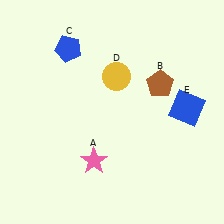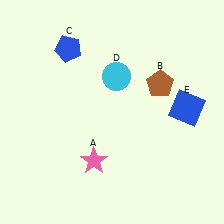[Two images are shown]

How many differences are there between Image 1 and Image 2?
There is 1 difference between the two images.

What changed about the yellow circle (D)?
In Image 1, D is yellow. In Image 2, it changed to cyan.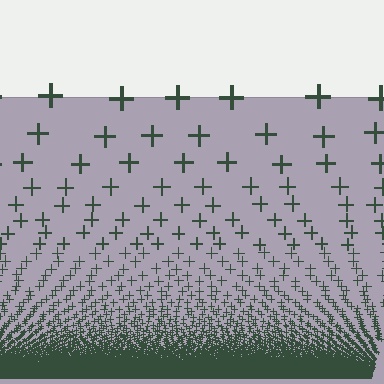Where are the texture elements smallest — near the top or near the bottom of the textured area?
Near the bottom.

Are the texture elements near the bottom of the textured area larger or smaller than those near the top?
Smaller. The gradient is inverted — elements near the bottom are smaller and denser.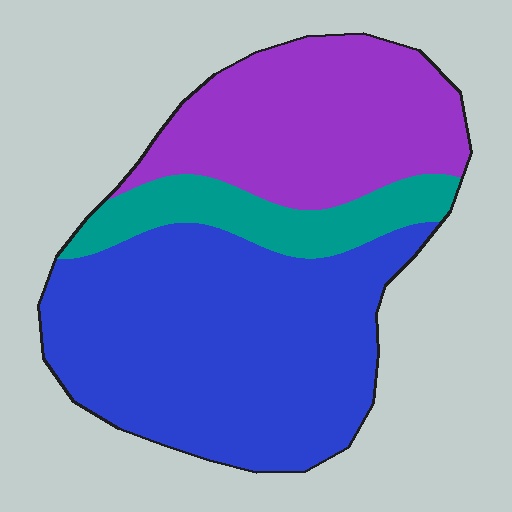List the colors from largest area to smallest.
From largest to smallest: blue, purple, teal.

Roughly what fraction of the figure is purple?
Purple covers 32% of the figure.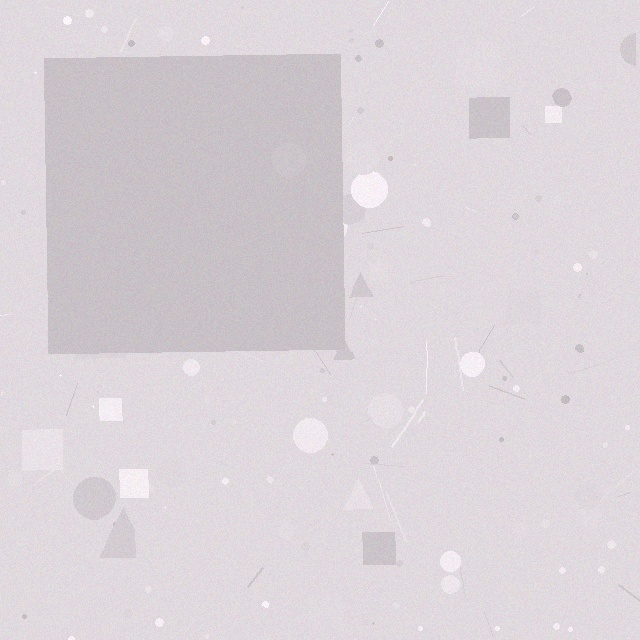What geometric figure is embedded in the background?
A square is embedded in the background.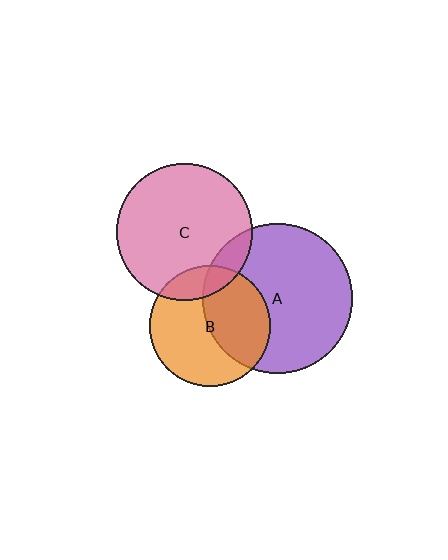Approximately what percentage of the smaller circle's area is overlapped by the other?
Approximately 10%.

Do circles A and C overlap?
Yes.